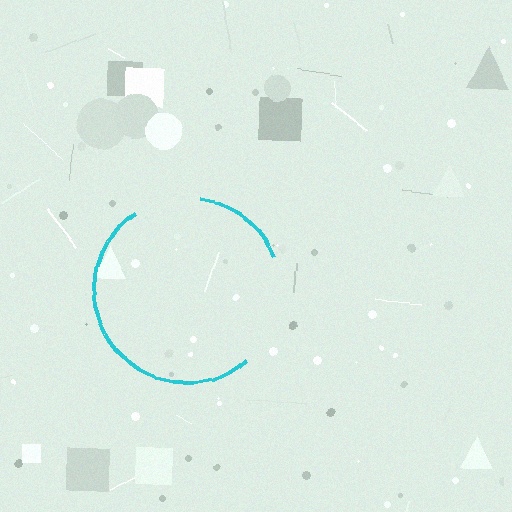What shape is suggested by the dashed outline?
The dashed outline suggests a circle.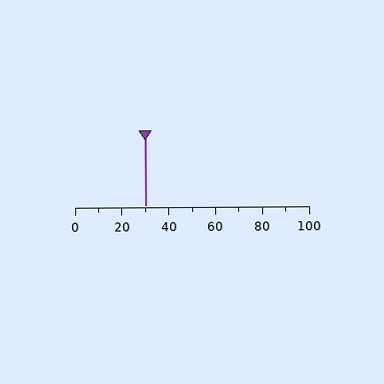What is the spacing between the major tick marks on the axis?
The major ticks are spaced 20 apart.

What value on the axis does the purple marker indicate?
The marker indicates approximately 30.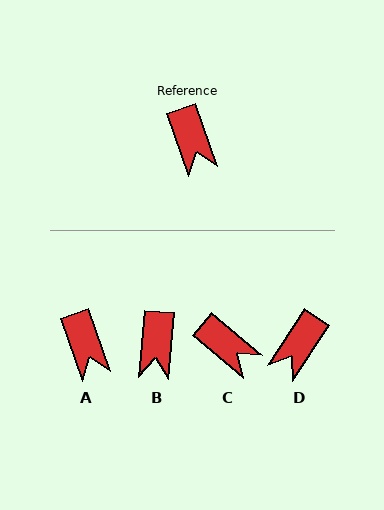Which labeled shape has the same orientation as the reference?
A.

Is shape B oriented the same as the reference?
No, it is off by about 24 degrees.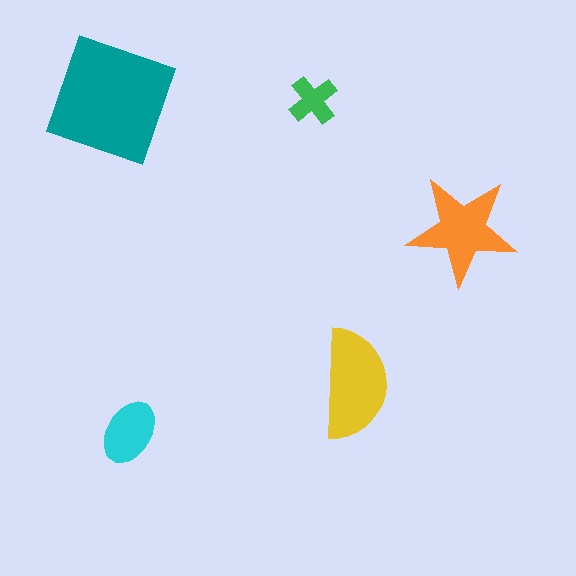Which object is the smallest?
The green cross.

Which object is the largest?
The teal square.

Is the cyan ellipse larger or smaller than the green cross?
Larger.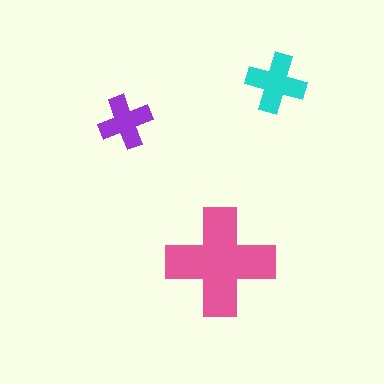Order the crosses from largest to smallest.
the pink one, the cyan one, the purple one.